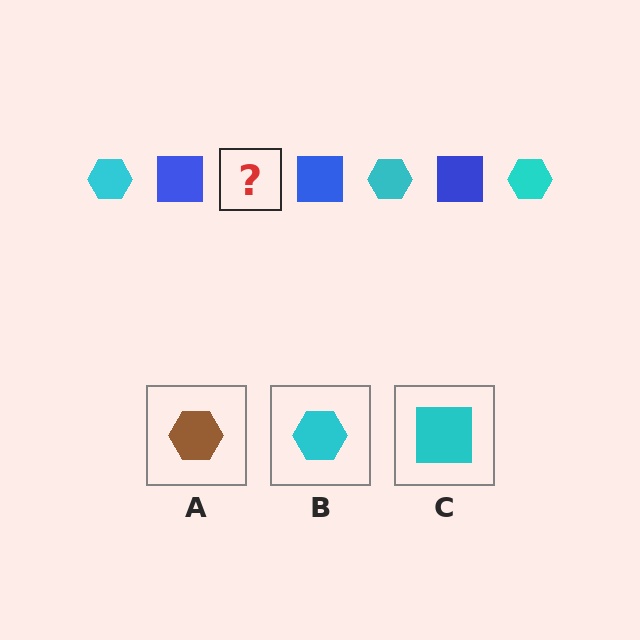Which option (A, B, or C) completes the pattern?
B.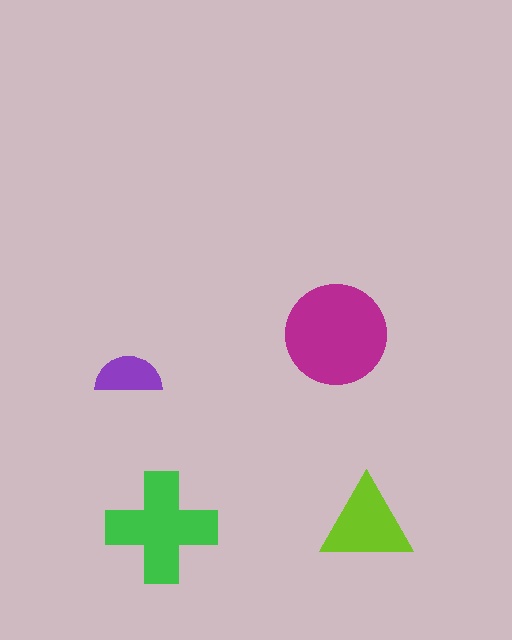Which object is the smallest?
The purple semicircle.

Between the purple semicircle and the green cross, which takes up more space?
The green cross.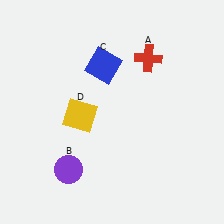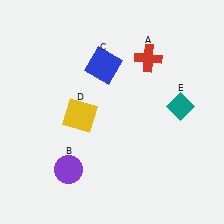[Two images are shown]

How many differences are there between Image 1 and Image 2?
There is 1 difference between the two images.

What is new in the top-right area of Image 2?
A teal diamond (E) was added in the top-right area of Image 2.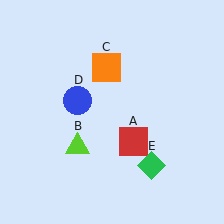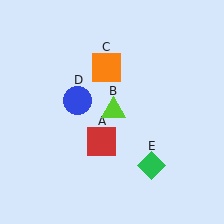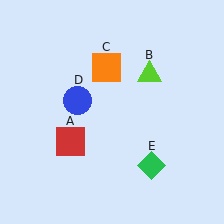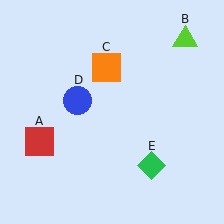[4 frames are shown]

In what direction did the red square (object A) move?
The red square (object A) moved left.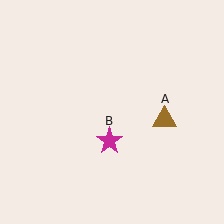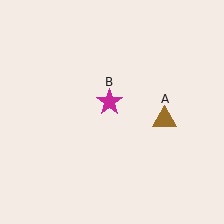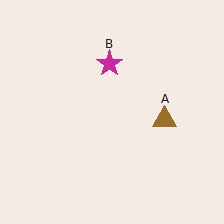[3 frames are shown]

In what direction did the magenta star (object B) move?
The magenta star (object B) moved up.